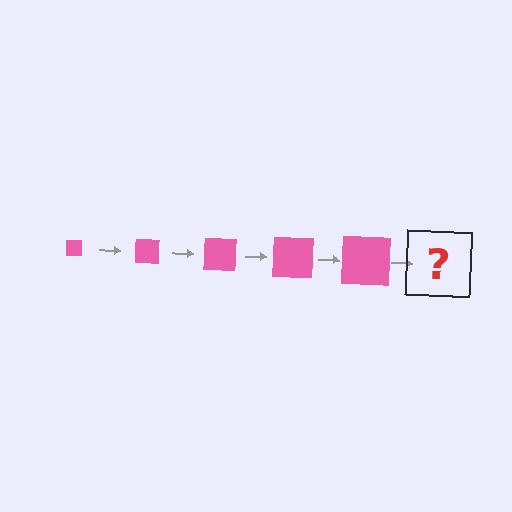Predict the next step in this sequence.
The next step is a pink square, larger than the previous one.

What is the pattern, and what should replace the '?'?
The pattern is that the square gets progressively larger each step. The '?' should be a pink square, larger than the previous one.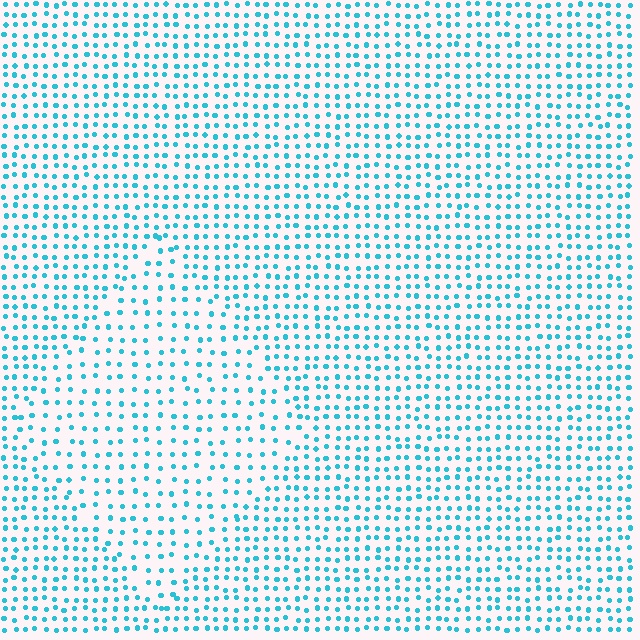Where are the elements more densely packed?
The elements are more densely packed outside the diamond boundary.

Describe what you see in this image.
The image contains small cyan elements arranged at two different densities. A diamond-shaped region is visible where the elements are less densely packed than the surrounding area.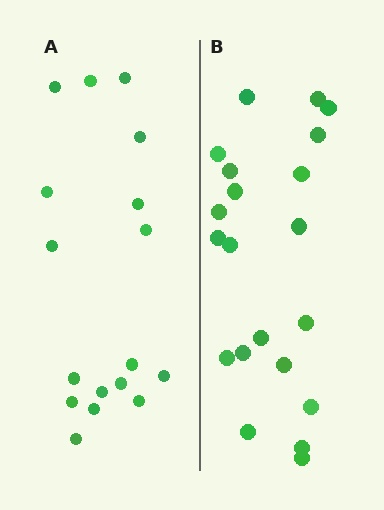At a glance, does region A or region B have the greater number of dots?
Region B (the right region) has more dots.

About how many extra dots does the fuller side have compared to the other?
Region B has about 4 more dots than region A.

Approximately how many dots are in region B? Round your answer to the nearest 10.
About 20 dots. (The exact count is 21, which rounds to 20.)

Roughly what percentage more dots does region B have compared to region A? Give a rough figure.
About 25% more.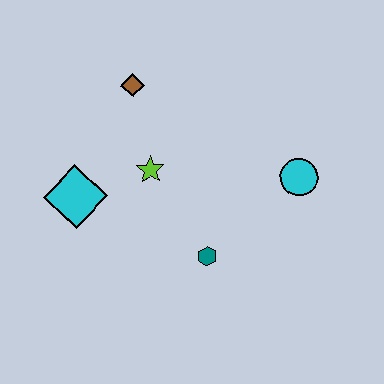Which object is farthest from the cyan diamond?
The cyan circle is farthest from the cyan diamond.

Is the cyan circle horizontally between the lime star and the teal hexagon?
No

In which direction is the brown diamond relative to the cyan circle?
The brown diamond is to the left of the cyan circle.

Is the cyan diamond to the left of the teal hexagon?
Yes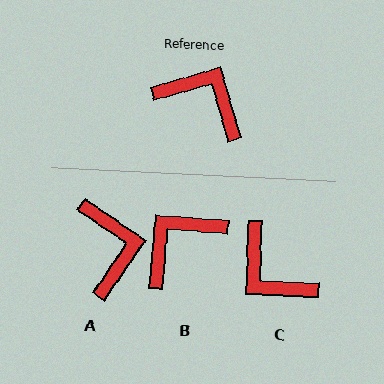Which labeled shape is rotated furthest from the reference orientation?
C, about 162 degrees away.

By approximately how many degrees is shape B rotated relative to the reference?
Approximately 69 degrees counter-clockwise.